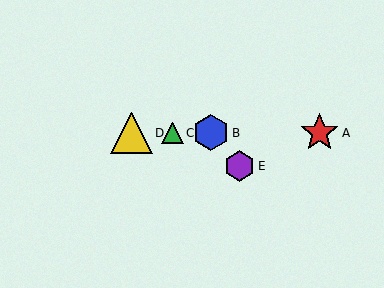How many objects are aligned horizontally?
4 objects (A, B, C, D) are aligned horizontally.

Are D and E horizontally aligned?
No, D is at y≈133 and E is at y≈166.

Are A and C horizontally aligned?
Yes, both are at y≈133.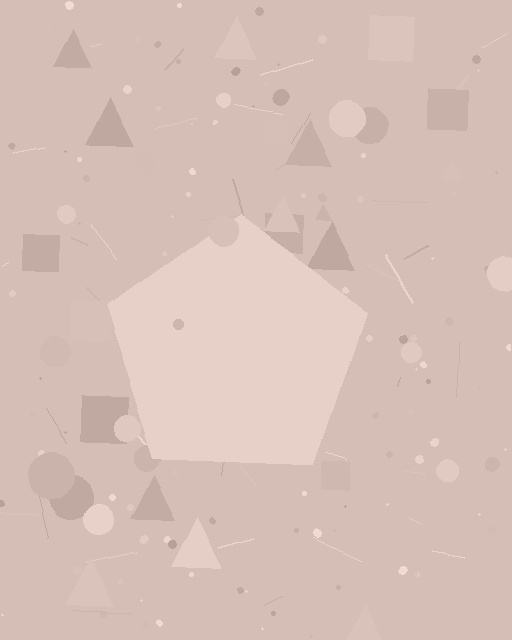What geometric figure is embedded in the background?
A pentagon is embedded in the background.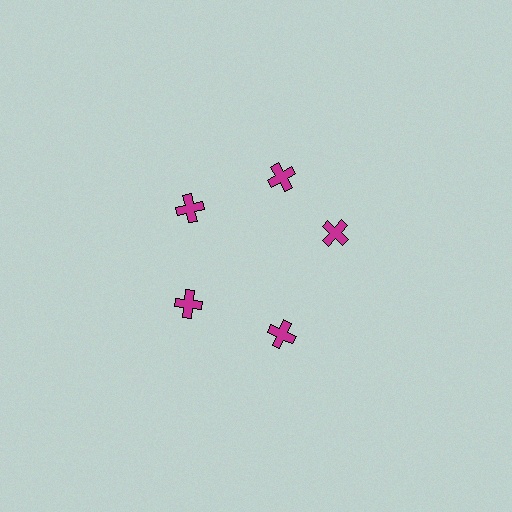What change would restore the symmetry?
The symmetry would be restored by rotating it back into even spacing with its neighbors so that all 5 crosses sit at equal angles and equal distance from the center.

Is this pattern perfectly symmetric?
No. The 5 magenta crosses are arranged in a ring, but one element near the 3 o'clock position is rotated out of alignment along the ring, breaking the 5-fold rotational symmetry.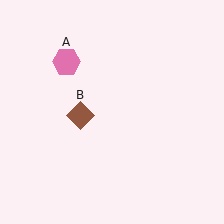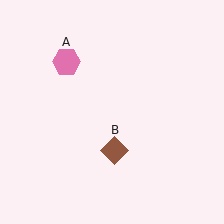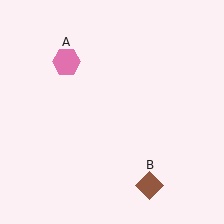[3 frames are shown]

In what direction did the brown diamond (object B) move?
The brown diamond (object B) moved down and to the right.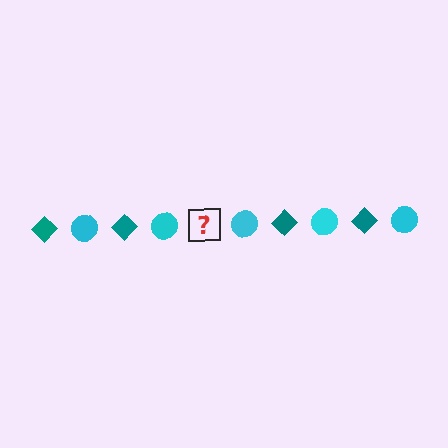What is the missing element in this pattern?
The missing element is a teal diamond.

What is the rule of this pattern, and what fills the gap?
The rule is that the pattern alternates between teal diamond and cyan circle. The gap should be filled with a teal diamond.